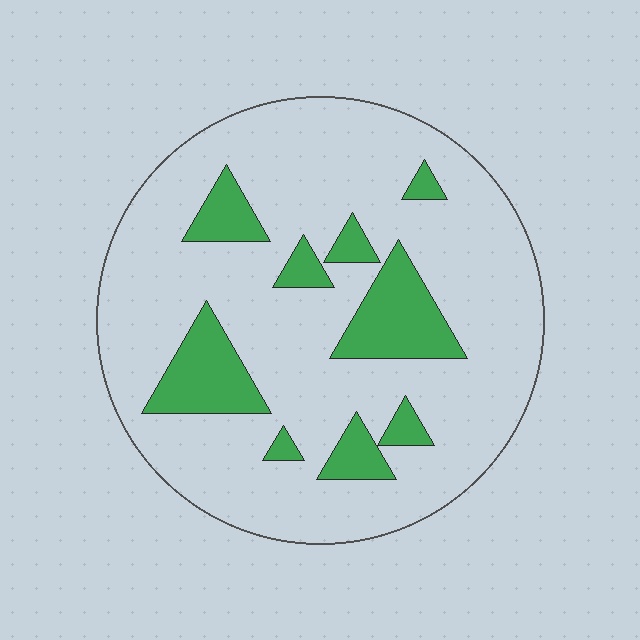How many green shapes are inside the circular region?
9.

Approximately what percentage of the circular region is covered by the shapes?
Approximately 20%.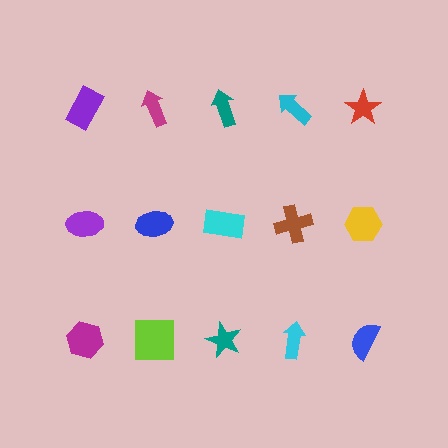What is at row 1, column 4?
A cyan arrow.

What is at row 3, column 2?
A lime square.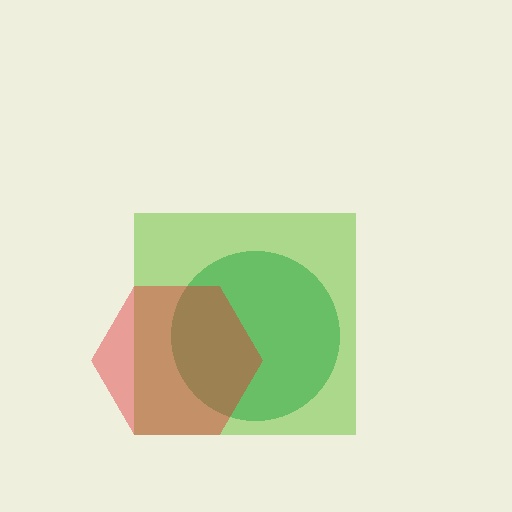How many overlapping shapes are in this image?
There are 3 overlapping shapes in the image.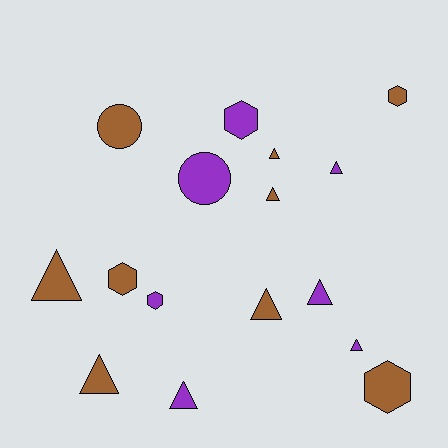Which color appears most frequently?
Brown, with 9 objects.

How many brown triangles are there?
There are 5 brown triangles.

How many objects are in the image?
There are 16 objects.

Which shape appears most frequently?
Triangle, with 9 objects.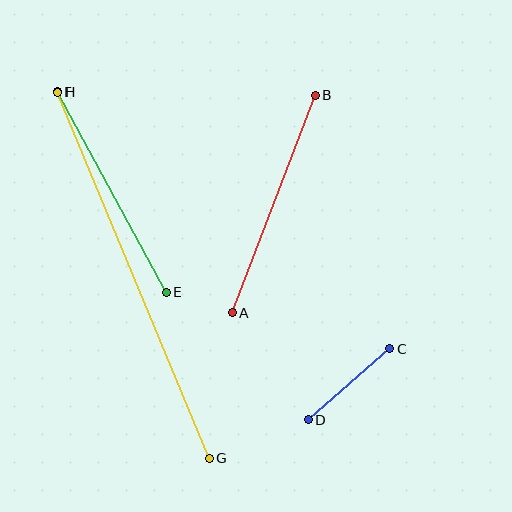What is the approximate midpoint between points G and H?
The midpoint is at approximately (133, 275) pixels.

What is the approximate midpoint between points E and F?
The midpoint is at approximately (112, 192) pixels.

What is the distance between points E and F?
The distance is approximately 228 pixels.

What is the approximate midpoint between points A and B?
The midpoint is at approximately (274, 204) pixels.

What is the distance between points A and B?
The distance is approximately 232 pixels.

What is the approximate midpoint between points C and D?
The midpoint is at approximately (349, 384) pixels.